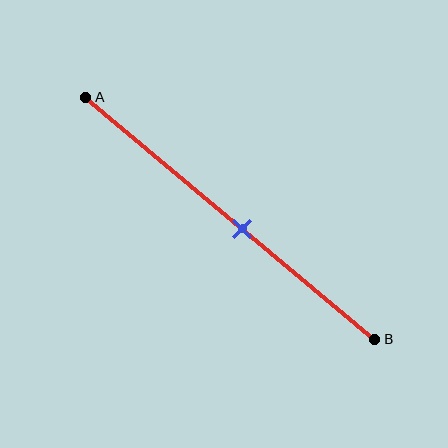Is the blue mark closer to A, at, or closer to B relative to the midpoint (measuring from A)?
The blue mark is closer to point B than the midpoint of segment AB.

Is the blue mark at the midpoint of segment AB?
No, the mark is at about 55% from A, not at the 50% midpoint.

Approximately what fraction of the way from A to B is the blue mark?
The blue mark is approximately 55% of the way from A to B.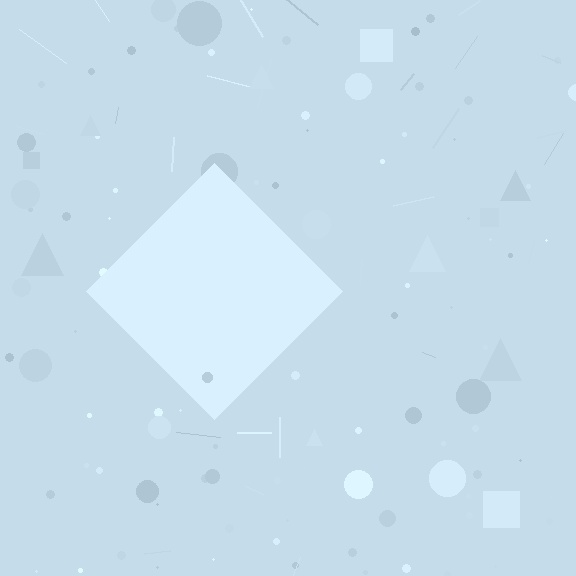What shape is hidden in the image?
A diamond is hidden in the image.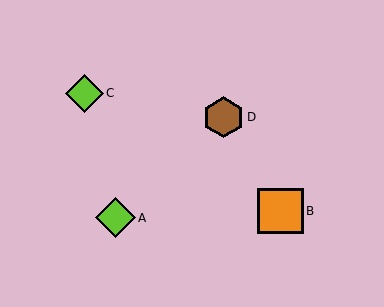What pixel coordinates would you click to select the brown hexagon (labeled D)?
Click at (223, 117) to select the brown hexagon D.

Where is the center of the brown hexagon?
The center of the brown hexagon is at (223, 117).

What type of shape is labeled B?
Shape B is an orange square.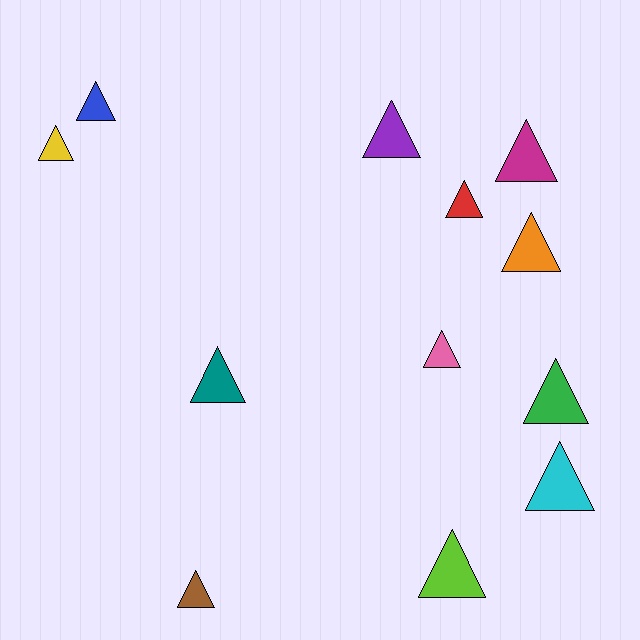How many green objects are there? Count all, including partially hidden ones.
There is 1 green object.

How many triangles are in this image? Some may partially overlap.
There are 12 triangles.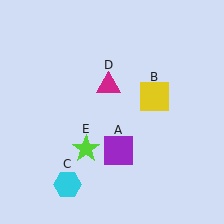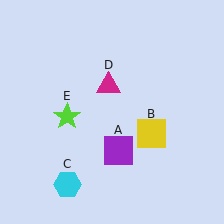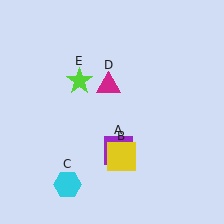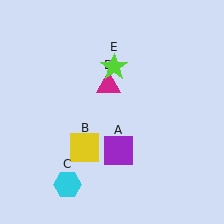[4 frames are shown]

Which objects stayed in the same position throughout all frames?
Purple square (object A) and cyan hexagon (object C) and magenta triangle (object D) remained stationary.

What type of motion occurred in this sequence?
The yellow square (object B), lime star (object E) rotated clockwise around the center of the scene.